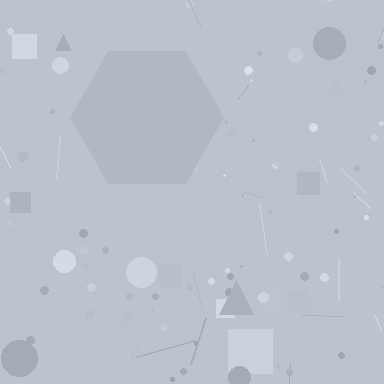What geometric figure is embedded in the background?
A hexagon is embedded in the background.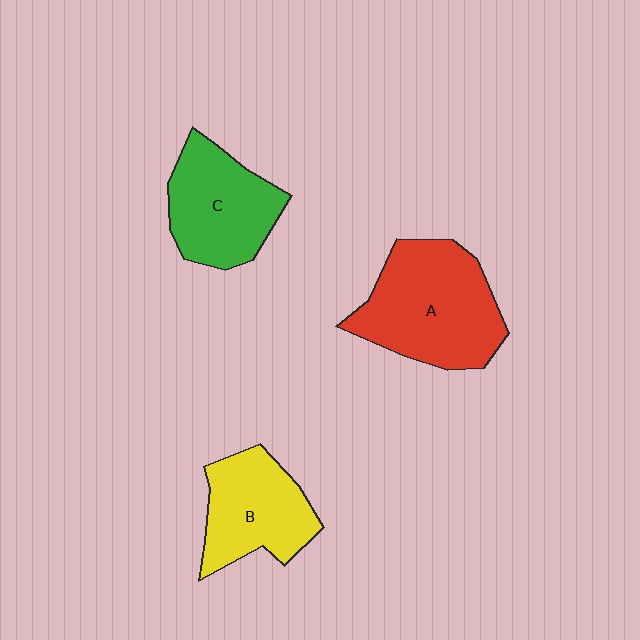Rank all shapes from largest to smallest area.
From largest to smallest: A (red), C (green), B (yellow).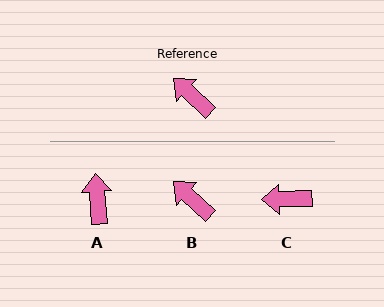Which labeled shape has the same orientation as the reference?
B.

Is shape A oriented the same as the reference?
No, it is off by about 42 degrees.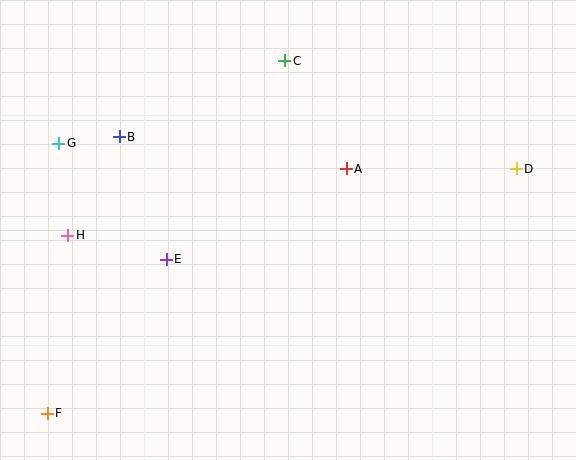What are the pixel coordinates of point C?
Point C is at (285, 61).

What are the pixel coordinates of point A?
Point A is at (346, 169).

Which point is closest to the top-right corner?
Point D is closest to the top-right corner.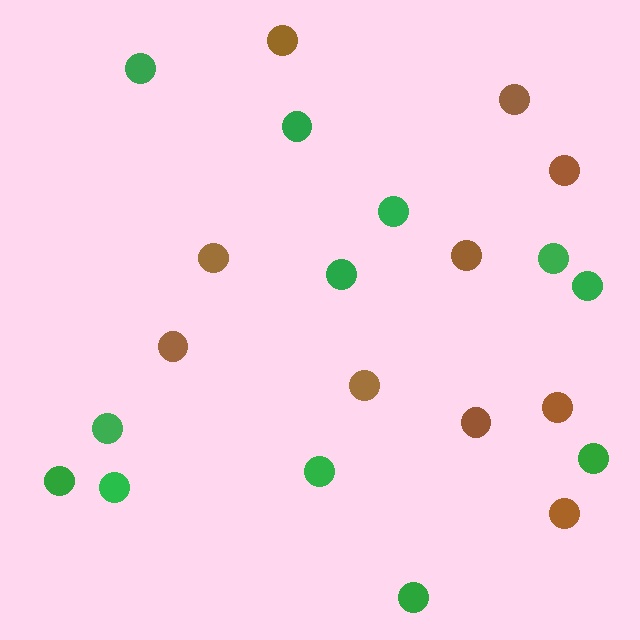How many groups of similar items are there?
There are 2 groups: one group of green circles (12) and one group of brown circles (10).